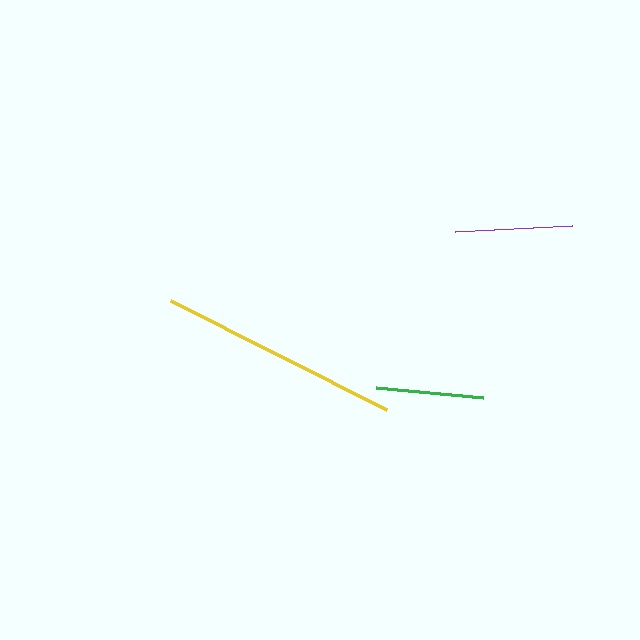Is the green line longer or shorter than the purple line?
The purple line is longer than the green line.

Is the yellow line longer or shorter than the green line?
The yellow line is longer than the green line.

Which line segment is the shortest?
The green line is the shortest at approximately 108 pixels.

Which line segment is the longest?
The yellow line is the longest at approximately 242 pixels.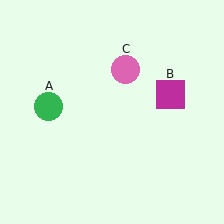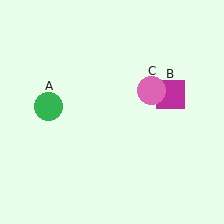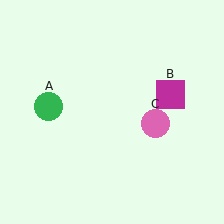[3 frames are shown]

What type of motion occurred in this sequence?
The pink circle (object C) rotated clockwise around the center of the scene.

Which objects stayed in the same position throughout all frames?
Green circle (object A) and magenta square (object B) remained stationary.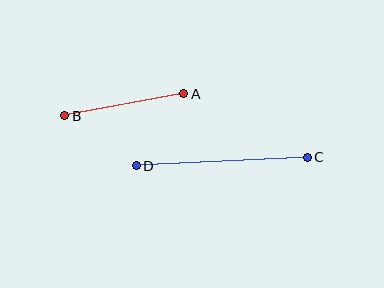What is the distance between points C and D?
The distance is approximately 172 pixels.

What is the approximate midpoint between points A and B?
The midpoint is at approximately (124, 105) pixels.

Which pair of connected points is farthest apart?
Points C and D are farthest apart.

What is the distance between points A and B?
The distance is approximately 121 pixels.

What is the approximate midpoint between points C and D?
The midpoint is at approximately (222, 162) pixels.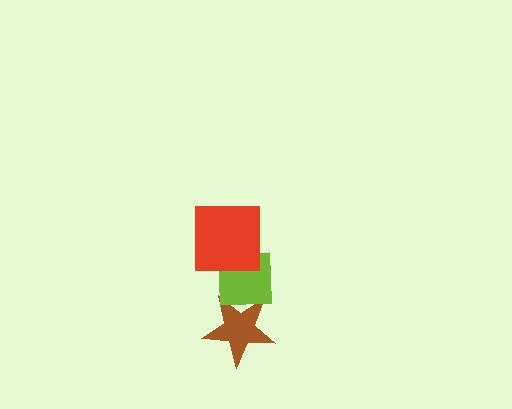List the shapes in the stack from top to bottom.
From top to bottom: the red square, the lime square, the brown star.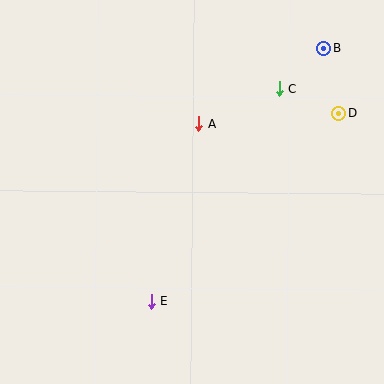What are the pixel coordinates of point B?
Point B is at (324, 48).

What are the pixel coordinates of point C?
Point C is at (279, 88).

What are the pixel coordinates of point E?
Point E is at (151, 301).